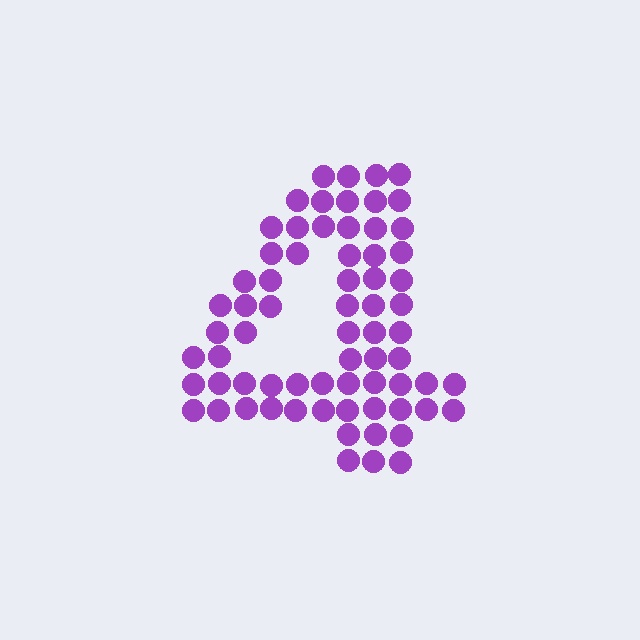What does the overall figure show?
The overall figure shows the digit 4.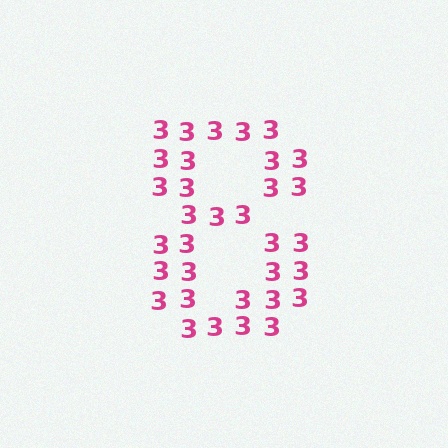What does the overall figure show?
The overall figure shows the digit 8.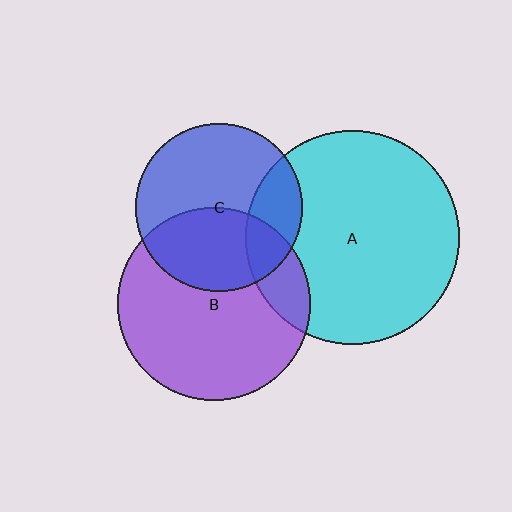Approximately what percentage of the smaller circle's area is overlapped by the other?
Approximately 20%.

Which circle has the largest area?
Circle A (cyan).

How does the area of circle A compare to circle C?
Approximately 1.6 times.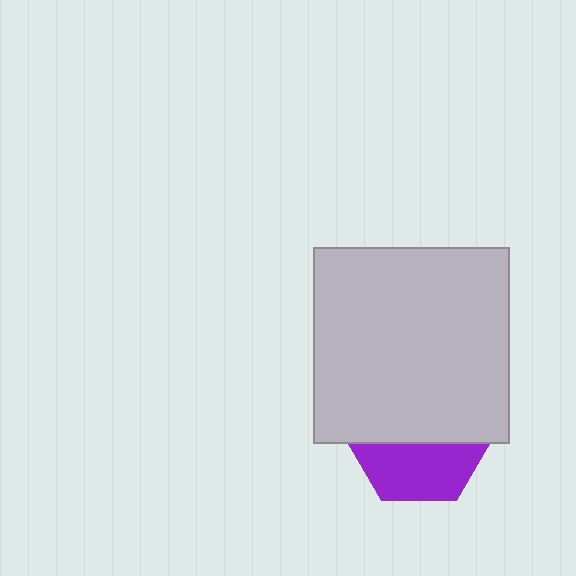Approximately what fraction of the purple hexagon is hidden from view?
Roughly 58% of the purple hexagon is hidden behind the light gray square.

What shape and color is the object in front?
The object in front is a light gray square.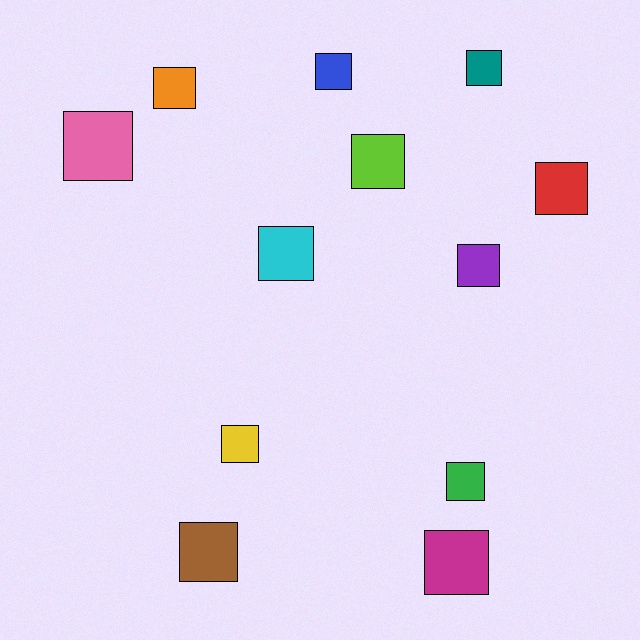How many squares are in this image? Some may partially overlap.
There are 12 squares.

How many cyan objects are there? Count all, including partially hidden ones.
There is 1 cyan object.